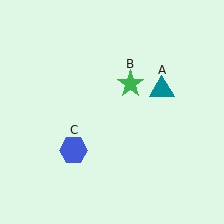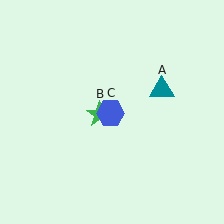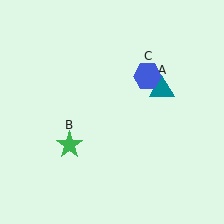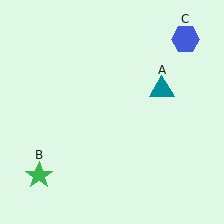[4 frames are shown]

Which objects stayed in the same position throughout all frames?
Teal triangle (object A) remained stationary.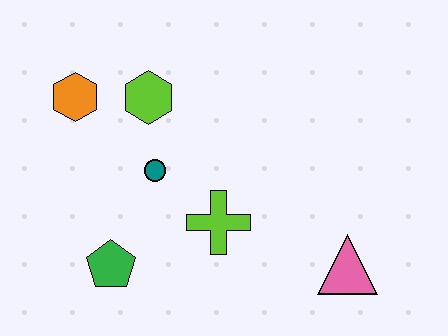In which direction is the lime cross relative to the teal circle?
The lime cross is to the right of the teal circle.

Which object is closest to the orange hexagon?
The lime hexagon is closest to the orange hexagon.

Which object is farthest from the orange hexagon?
The pink triangle is farthest from the orange hexagon.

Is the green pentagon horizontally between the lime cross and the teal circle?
No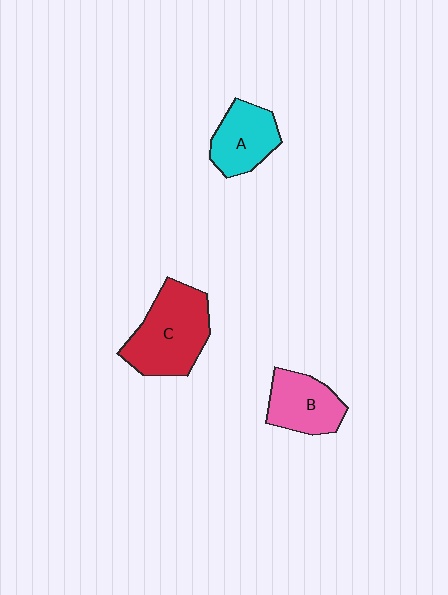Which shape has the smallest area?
Shape A (cyan).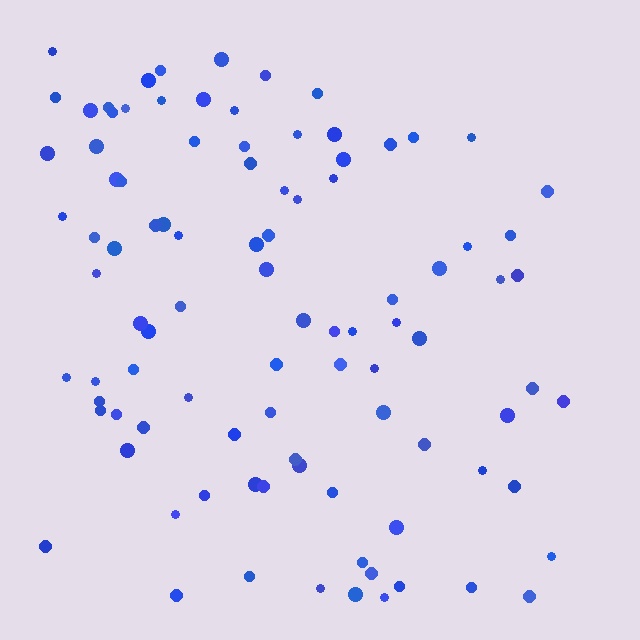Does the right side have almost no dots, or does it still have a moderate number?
Still a moderate number, just noticeably fewer than the left.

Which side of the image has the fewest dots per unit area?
The right.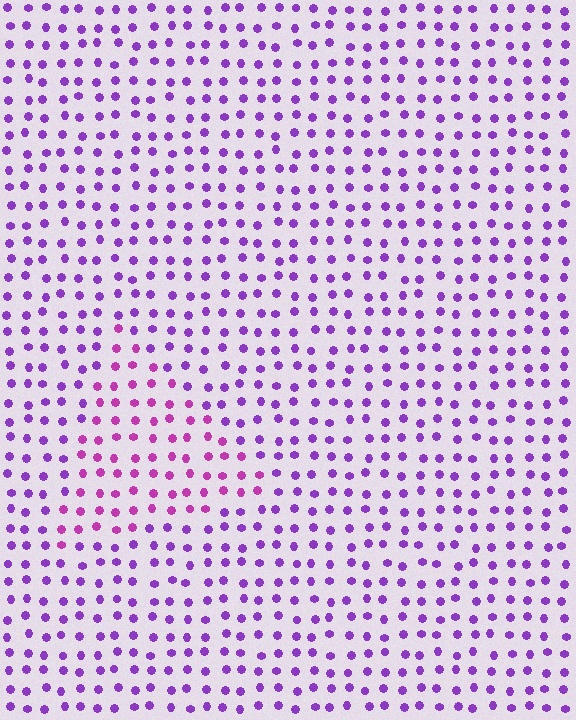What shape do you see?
I see a triangle.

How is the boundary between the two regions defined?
The boundary is defined purely by a slight shift in hue (about 31 degrees). Spacing, size, and orientation are identical on both sides.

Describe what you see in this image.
The image is filled with small purple elements in a uniform arrangement. A triangle-shaped region is visible where the elements are tinted to a slightly different hue, forming a subtle color boundary.